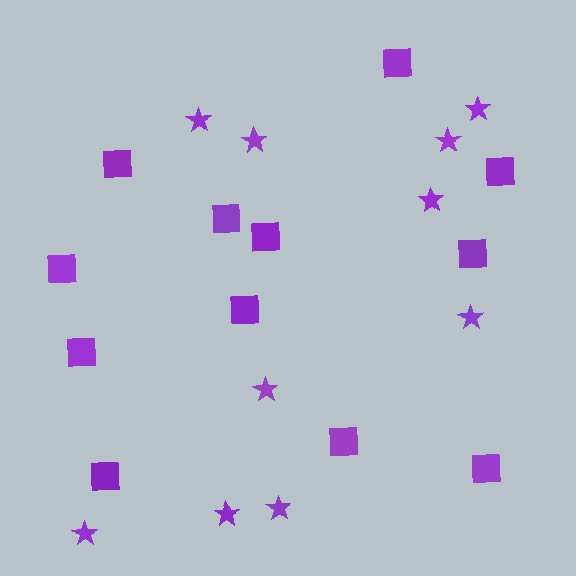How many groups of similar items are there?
There are 2 groups: one group of stars (10) and one group of squares (12).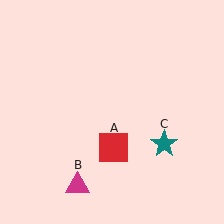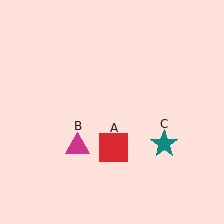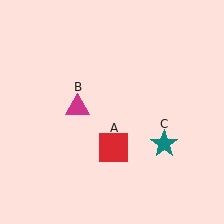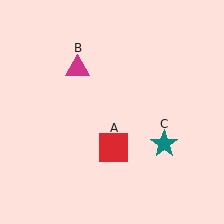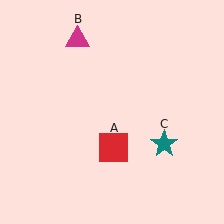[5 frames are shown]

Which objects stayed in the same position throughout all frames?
Red square (object A) and teal star (object C) remained stationary.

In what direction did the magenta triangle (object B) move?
The magenta triangle (object B) moved up.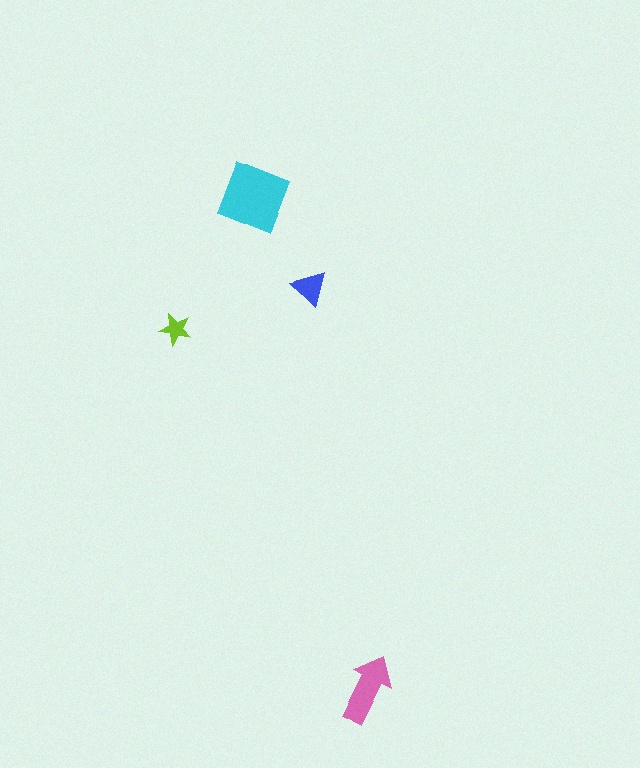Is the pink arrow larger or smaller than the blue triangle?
Larger.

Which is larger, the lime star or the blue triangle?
The blue triangle.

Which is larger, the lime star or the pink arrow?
The pink arrow.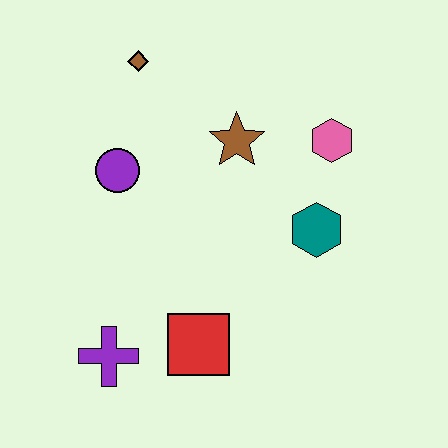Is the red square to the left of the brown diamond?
No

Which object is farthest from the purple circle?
The pink hexagon is farthest from the purple circle.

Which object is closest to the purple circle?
The brown diamond is closest to the purple circle.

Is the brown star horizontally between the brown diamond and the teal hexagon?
Yes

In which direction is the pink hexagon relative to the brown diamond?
The pink hexagon is to the right of the brown diamond.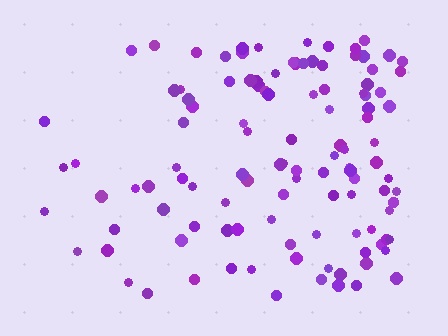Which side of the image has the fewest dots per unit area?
The left.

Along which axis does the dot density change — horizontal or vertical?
Horizontal.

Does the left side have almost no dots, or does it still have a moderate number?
Still a moderate number, just noticeably fewer than the right.